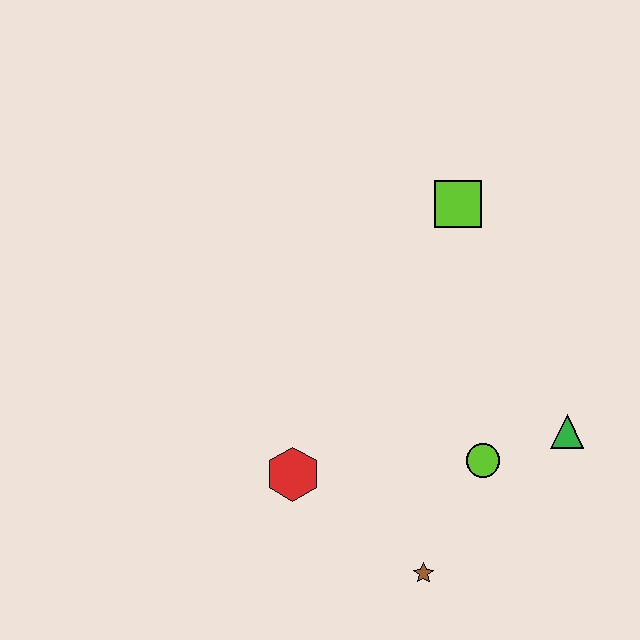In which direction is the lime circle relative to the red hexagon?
The lime circle is to the right of the red hexagon.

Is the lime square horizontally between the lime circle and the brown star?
Yes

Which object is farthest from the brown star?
The lime square is farthest from the brown star.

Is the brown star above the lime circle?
No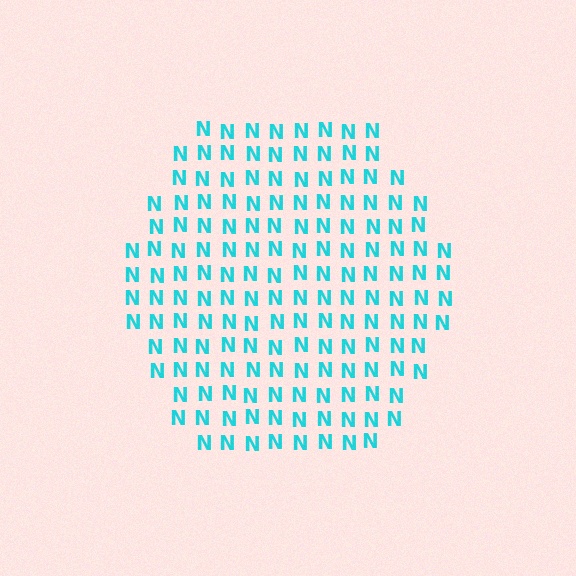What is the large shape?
The large shape is a hexagon.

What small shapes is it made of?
It is made of small letter N's.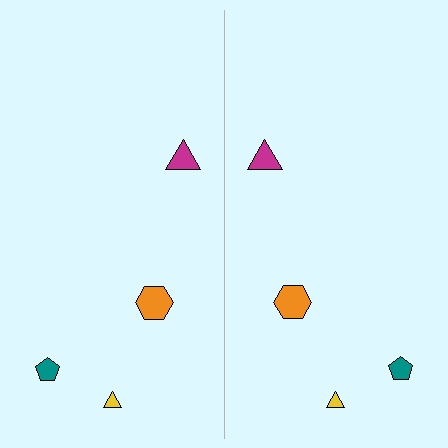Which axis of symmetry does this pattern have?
The pattern has a vertical axis of symmetry running through the center of the image.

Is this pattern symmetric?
Yes, this pattern has bilateral (reflection) symmetry.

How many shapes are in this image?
There are 8 shapes in this image.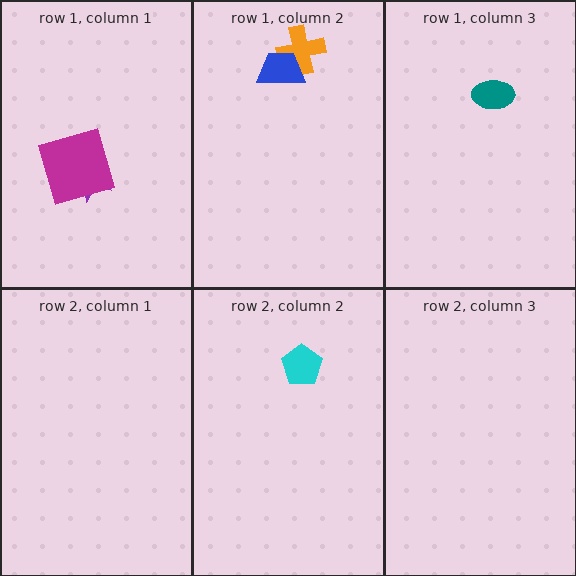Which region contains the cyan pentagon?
The row 2, column 2 region.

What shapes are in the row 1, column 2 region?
The orange cross, the blue trapezoid.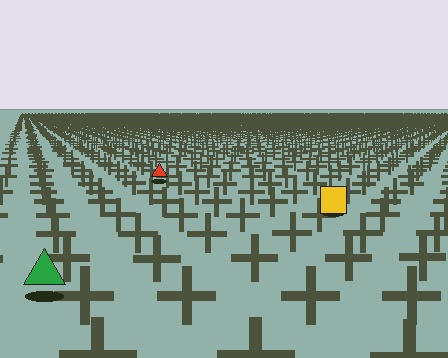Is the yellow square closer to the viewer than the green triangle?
No. The green triangle is closer — you can tell from the texture gradient: the ground texture is coarser near it.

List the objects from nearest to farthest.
From nearest to farthest: the green triangle, the yellow square, the red triangle.